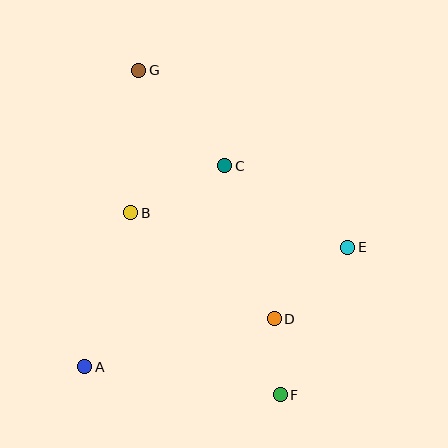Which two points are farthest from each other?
Points F and G are farthest from each other.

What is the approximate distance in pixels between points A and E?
The distance between A and E is approximately 289 pixels.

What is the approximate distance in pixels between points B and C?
The distance between B and C is approximately 105 pixels.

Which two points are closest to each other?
Points D and F are closest to each other.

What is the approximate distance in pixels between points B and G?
The distance between B and G is approximately 143 pixels.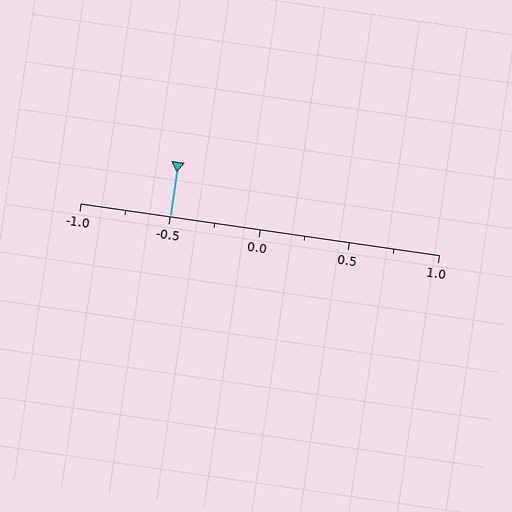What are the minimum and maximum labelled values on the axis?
The axis runs from -1.0 to 1.0.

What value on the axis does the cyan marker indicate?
The marker indicates approximately -0.5.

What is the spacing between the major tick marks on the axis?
The major ticks are spaced 0.5 apart.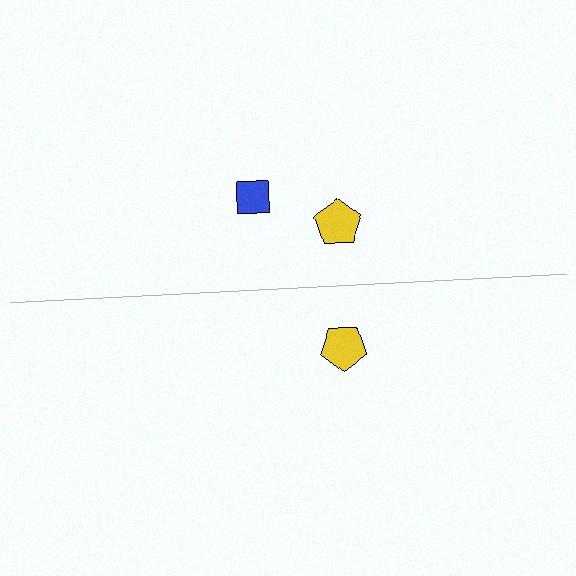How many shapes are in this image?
There are 3 shapes in this image.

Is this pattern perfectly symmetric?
No, the pattern is not perfectly symmetric. A blue square is missing from the bottom side.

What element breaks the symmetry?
A blue square is missing from the bottom side.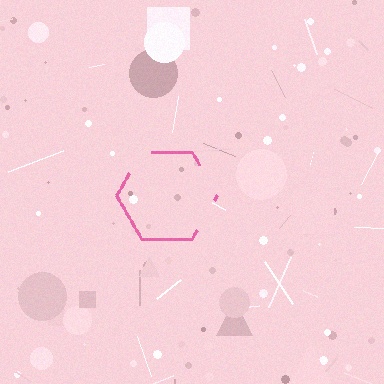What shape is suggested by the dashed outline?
The dashed outline suggests a hexagon.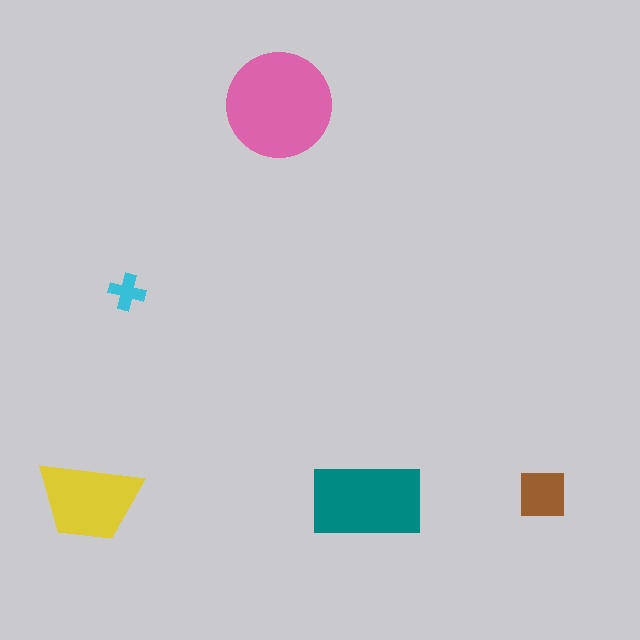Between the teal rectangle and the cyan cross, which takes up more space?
The teal rectangle.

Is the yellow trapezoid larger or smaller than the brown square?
Larger.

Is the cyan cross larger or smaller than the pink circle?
Smaller.